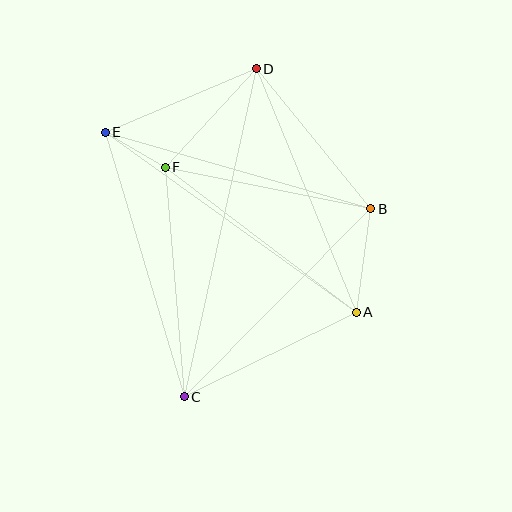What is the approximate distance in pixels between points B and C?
The distance between B and C is approximately 265 pixels.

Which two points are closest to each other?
Points E and F are closest to each other.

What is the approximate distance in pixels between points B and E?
The distance between B and E is approximately 276 pixels.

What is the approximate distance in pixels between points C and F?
The distance between C and F is approximately 230 pixels.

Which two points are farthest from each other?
Points C and D are farthest from each other.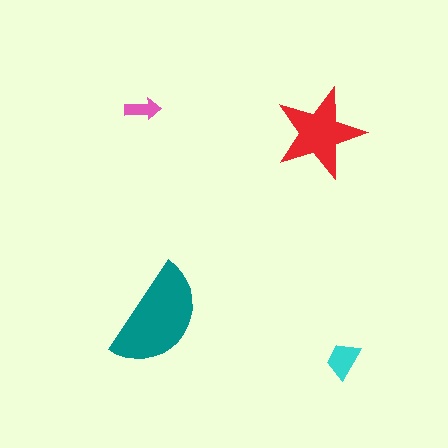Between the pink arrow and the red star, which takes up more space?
The red star.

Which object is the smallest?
The pink arrow.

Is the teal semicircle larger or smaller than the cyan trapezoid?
Larger.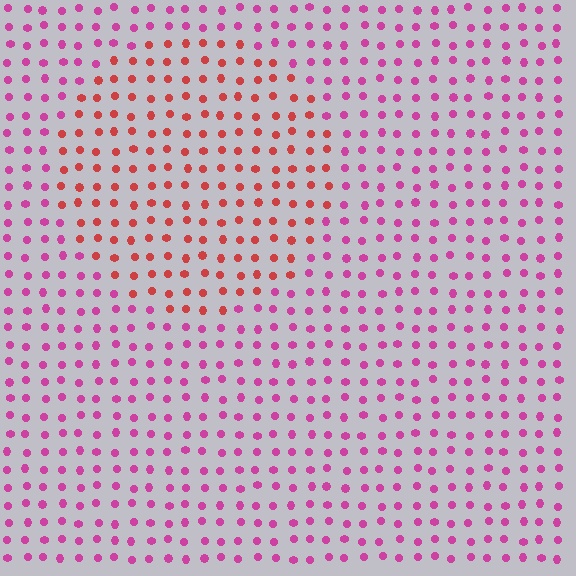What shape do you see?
I see a circle.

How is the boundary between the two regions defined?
The boundary is defined purely by a slight shift in hue (about 40 degrees). Spacing, size, and orientation are identical on both sides.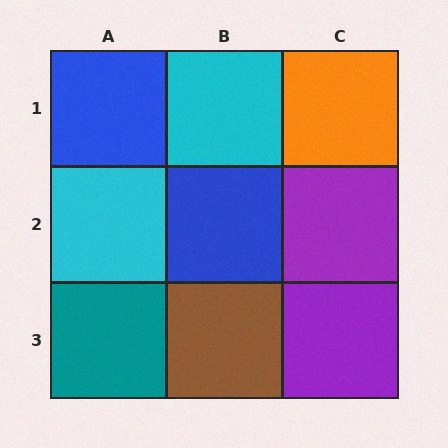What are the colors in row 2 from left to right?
Cyan, blue, purple.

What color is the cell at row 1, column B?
Cyan.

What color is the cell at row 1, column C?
Orange.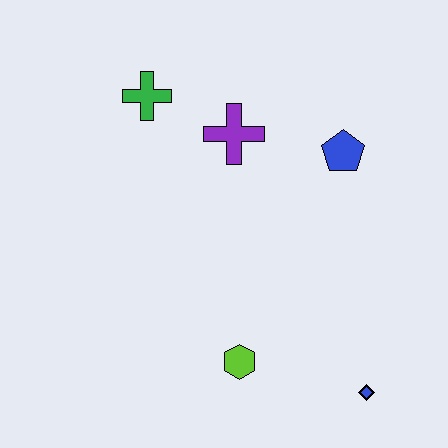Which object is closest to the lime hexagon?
The blue diamond is closest to the lime hexagon.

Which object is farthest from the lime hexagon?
The green cross is farthest from the lime hexagon.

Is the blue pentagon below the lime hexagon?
No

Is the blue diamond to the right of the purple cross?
Yes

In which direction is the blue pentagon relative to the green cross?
The blue pentagon is to the right of the green cross.